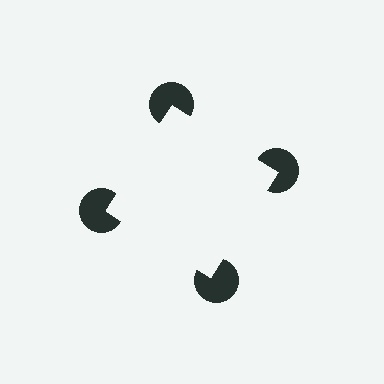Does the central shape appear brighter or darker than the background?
It typically appears slightly brighter than the background, even though no actual brightness change is drawn.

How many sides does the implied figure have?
4 sides.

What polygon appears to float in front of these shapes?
An illusory square — its edges are inferred from the aligned wedge cuts in the pac-man discs, not physically drawn.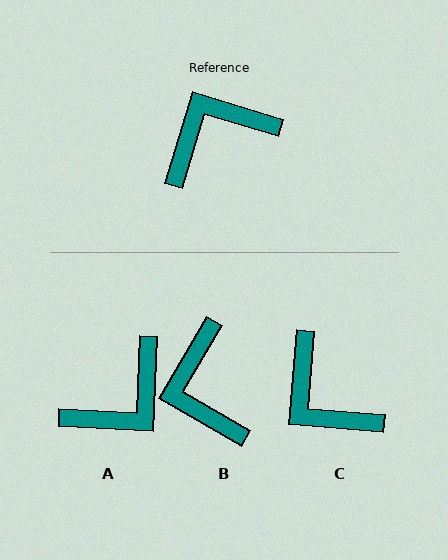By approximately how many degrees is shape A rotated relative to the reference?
Approximately 166 degrees clockwise.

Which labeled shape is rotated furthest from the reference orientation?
A, about 166 degrees away.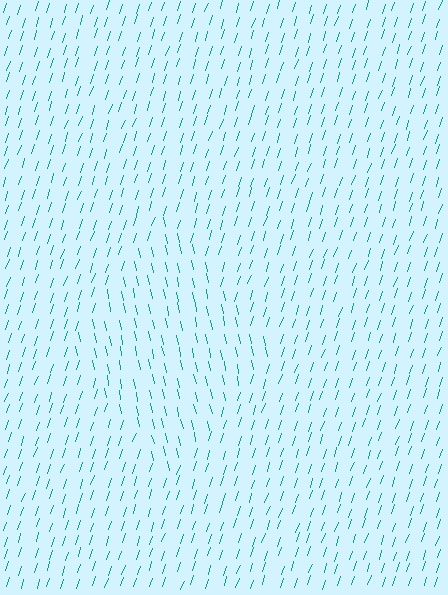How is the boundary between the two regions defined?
The boundary is defined purely by a change in line orientation (approximately 31 degrees difference). All lines are the same color and thickness.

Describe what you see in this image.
The image is filled with small teal line segments. A diamond region in the image has lines oriented differently from the surrounding lines, creating a visible texture boundary.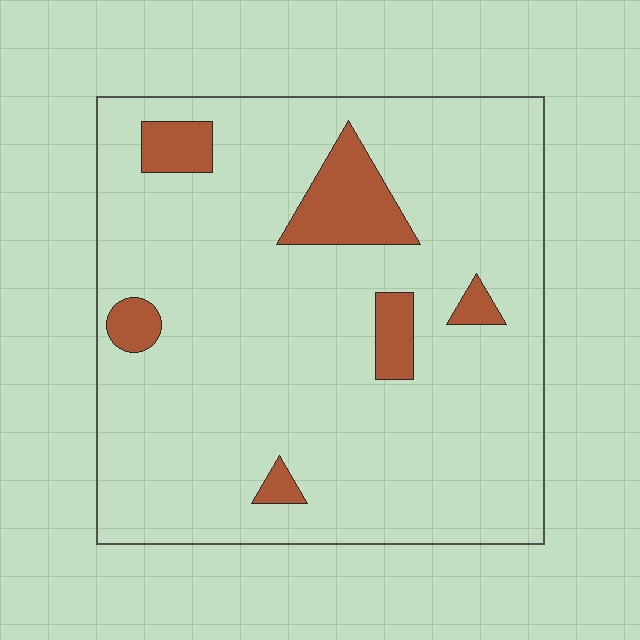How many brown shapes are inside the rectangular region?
6.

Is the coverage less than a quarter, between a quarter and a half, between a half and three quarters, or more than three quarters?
Less than a quarter.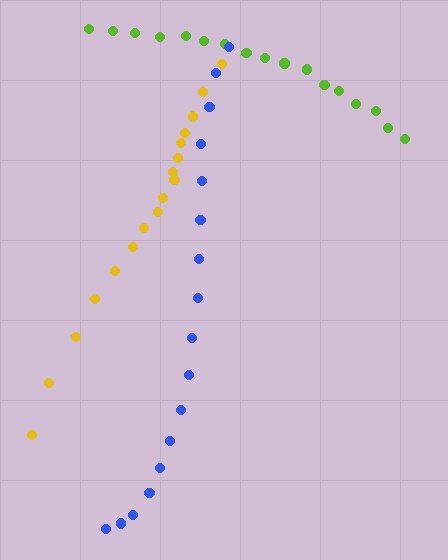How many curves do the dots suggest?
There are 3 distinct paths.